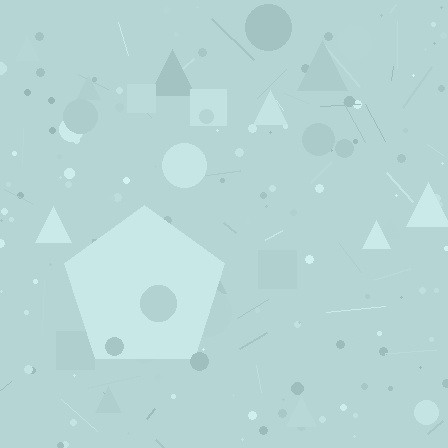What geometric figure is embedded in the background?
A pentagon is embedded in the background.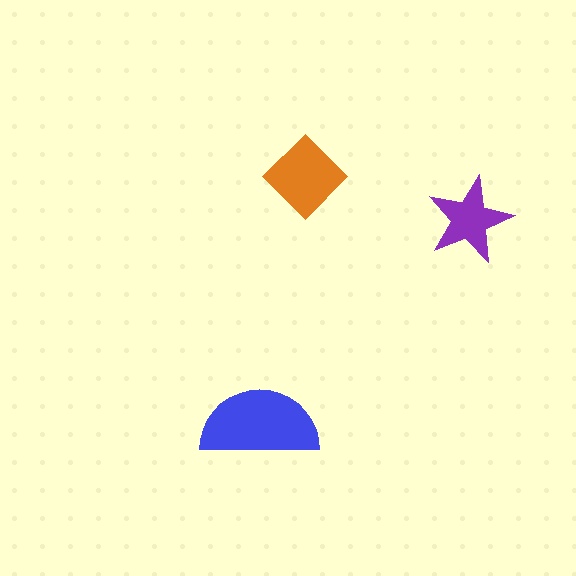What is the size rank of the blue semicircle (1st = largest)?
1st.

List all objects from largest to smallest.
The blue semicircle, the orange diamond, the purple star.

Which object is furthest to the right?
The purple star is rightmost.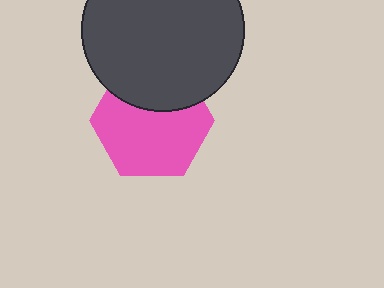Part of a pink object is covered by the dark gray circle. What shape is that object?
It is a hexagon.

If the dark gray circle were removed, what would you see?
You would see the complete pink hexagon.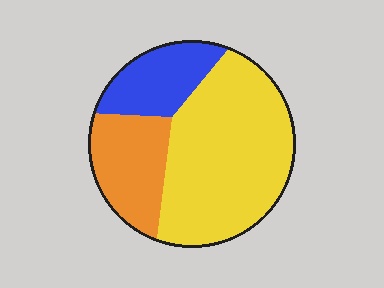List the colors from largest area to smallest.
From largest to smallest: yellow, orange, blue.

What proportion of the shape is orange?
Orange covers 23% of the shape.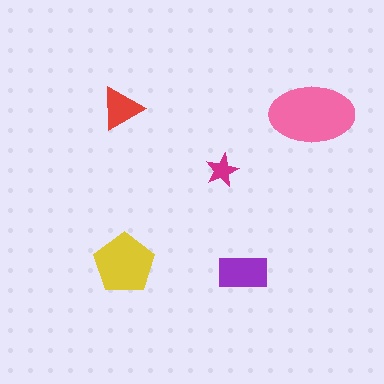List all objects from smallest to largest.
The magenta star, the red triangle, the purple rectangle, the yellow pentagon, the pink ellipse.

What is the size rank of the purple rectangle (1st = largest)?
3rd.